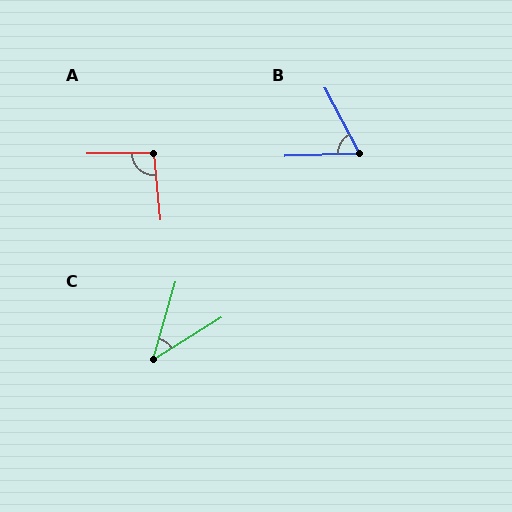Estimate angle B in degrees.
Approximately 65 degrees.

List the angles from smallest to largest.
C (42°), B (65°), A (95°).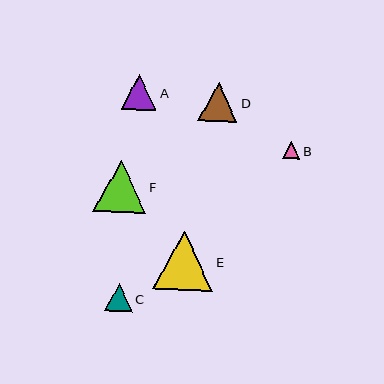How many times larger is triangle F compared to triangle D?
Triangle F is approximately 1.3 times the size of triangle D.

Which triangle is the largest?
Triangle E is the largest with a size of approximately 60 pixels.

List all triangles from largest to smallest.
From largest to smallest: E, F, D, A, C, B.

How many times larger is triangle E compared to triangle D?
Triangle E is approximately 1.5 times the size of triangle D.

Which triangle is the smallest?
Triangle B is the smallest with a size of approximately 17 pixels.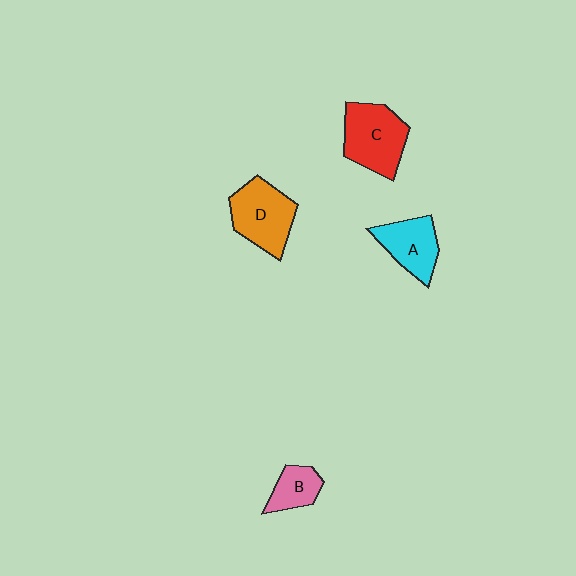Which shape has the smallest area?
Shape B (pink).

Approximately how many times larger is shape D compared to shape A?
Approximately 1.2 times.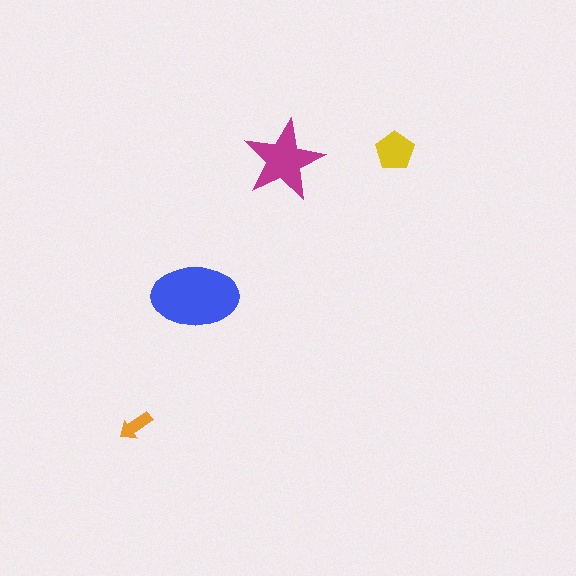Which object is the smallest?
The orange arrow.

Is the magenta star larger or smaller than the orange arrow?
Larger.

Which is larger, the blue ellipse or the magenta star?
The blue ellipse.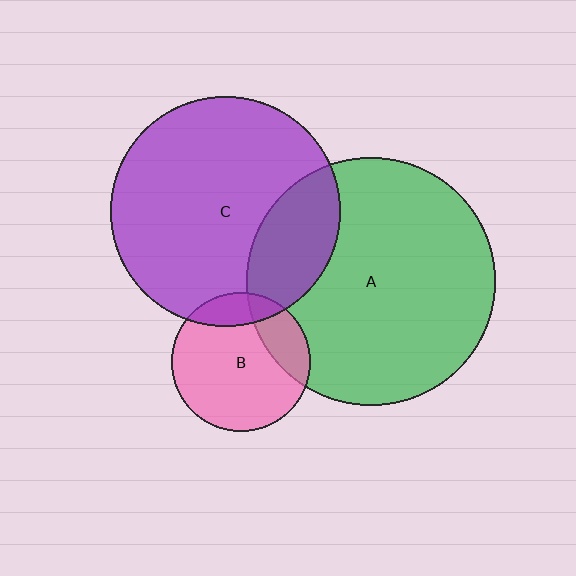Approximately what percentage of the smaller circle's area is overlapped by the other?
Approximately 20%.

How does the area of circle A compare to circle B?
Approximately 3.2 times.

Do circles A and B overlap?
Yes.